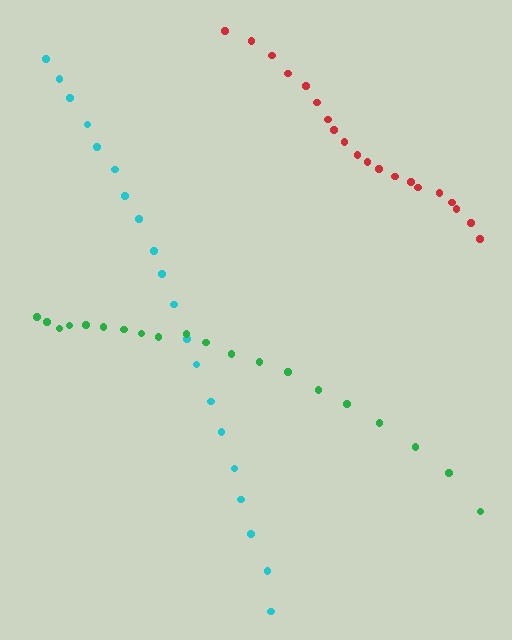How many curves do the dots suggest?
There are 3 distinct paths.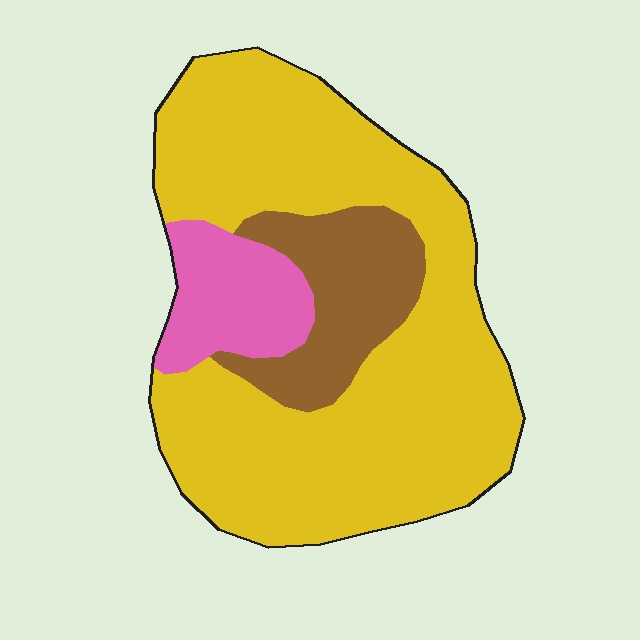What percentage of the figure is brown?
Brown covers about 15% of the figure.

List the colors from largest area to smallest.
From largest to smallest: yellow, brown, pink.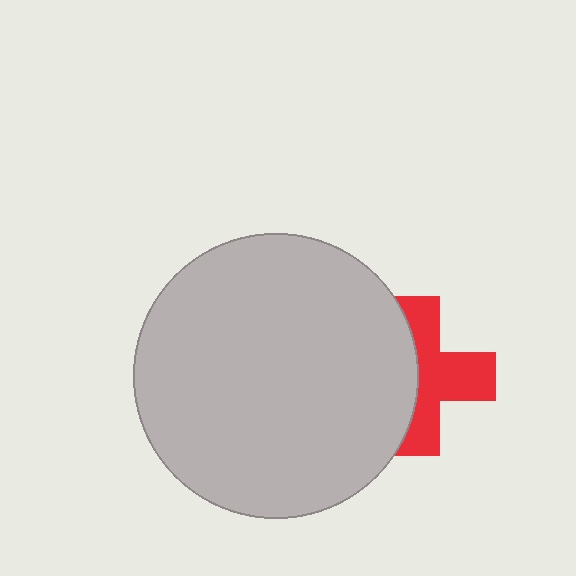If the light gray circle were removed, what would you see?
You would see the complete red cross.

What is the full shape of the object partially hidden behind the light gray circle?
The partially hidden object is a red cross.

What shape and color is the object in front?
The object in front is a light gray circle.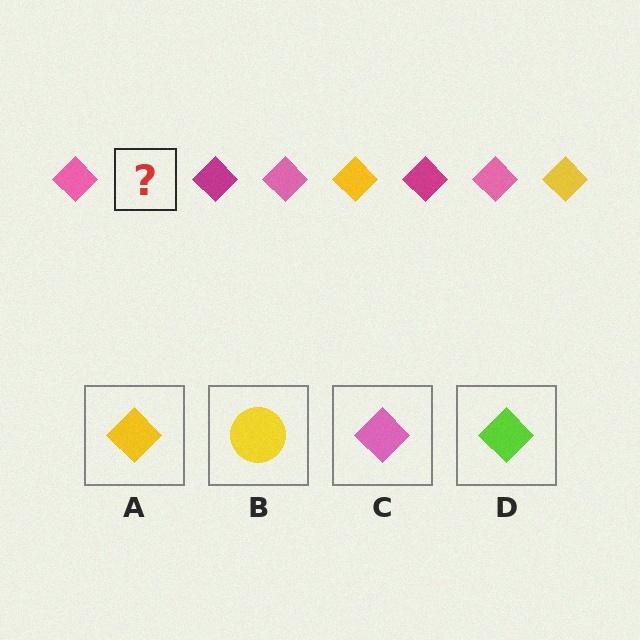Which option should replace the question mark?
Option A.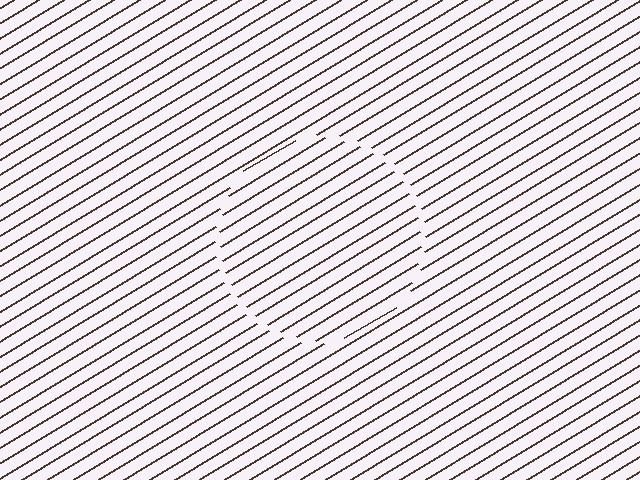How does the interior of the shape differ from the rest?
The interior of the shape contains the same grating, shifted by half a period — the contour is defined by the phase discontinuity where line-ends from the inner and outer gratings abut.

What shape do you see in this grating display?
An illusory circle. The interior of the shape contains the same grating, shifted by half a period — the contour is defined by the phase discontinuity where line-ends from the inner and outer gratings abut.